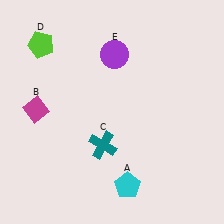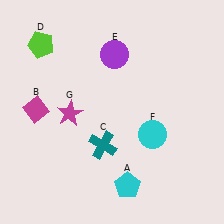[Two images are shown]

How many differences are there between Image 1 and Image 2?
There are 2 differences between the two images.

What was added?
A cyan circle (F), a magenta star (G) were added in Image 2.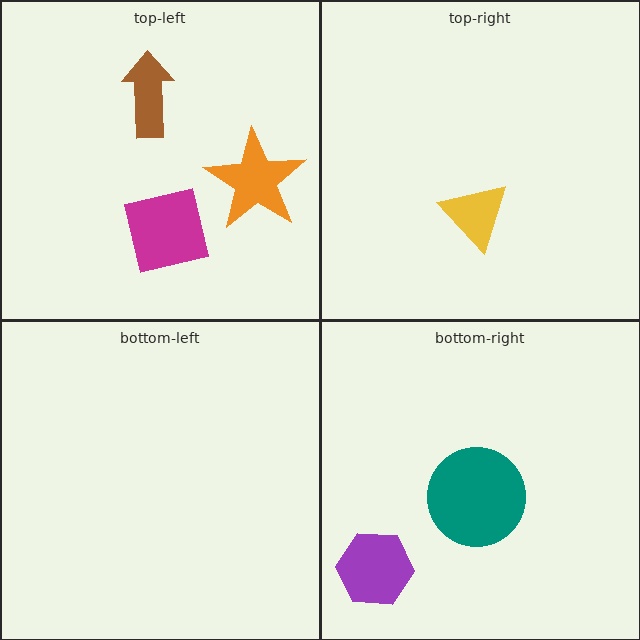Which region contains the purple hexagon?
The bottom-right region.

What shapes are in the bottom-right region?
The teal circle, the purple hexagon.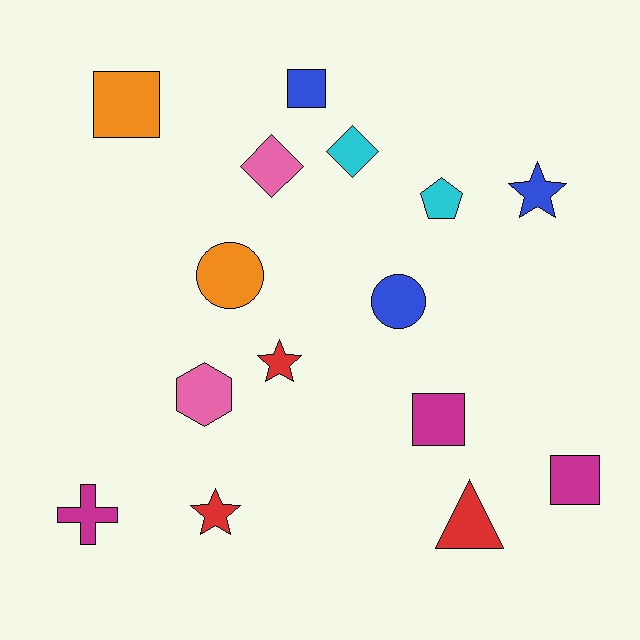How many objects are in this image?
There are 15 objects.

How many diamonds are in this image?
There are 2 diamonds.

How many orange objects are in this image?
There are 2 orange objects.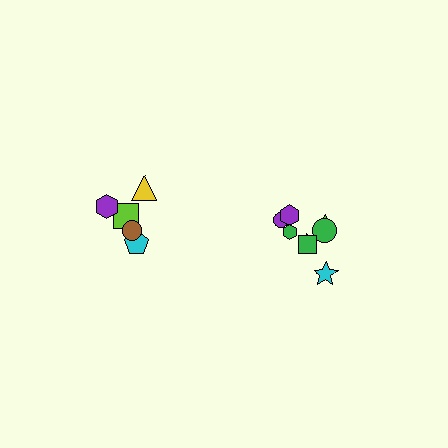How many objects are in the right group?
There are 8 objects.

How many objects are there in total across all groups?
There are 14 objects.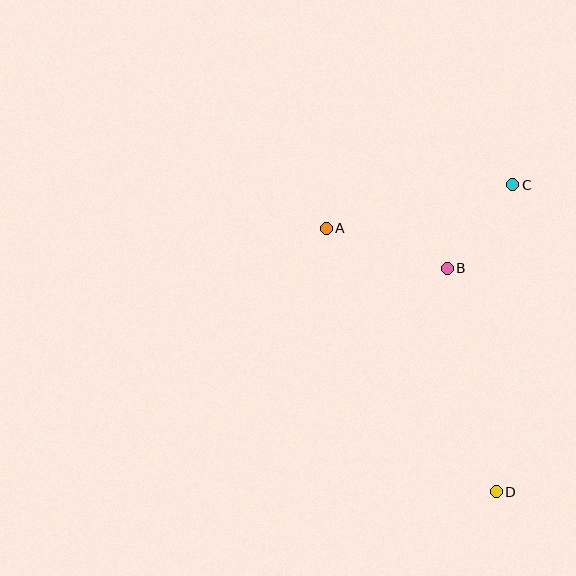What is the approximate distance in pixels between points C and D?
The distance between C and D is approximately 307 pixels.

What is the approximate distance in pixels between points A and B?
The distance between A and B is approximately 128 pixels.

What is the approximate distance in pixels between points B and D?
The distance between B and D is approximately 229 pixels.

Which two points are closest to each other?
Points B and C are closest to each other.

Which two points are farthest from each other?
Points A and D are farthest from each other.